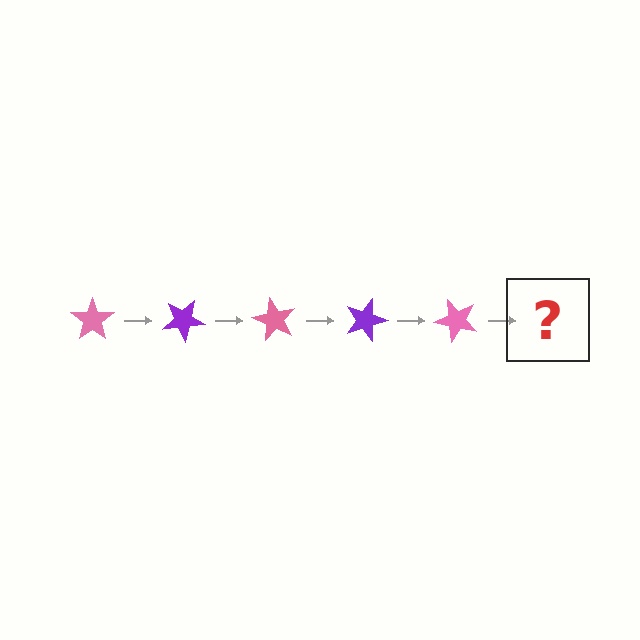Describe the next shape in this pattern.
It should be a purple star, rotated 150 degrees from the start.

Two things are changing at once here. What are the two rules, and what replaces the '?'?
The two rules are that it rotates 30 degrees each step and the color cycles through pink and purple. The '?' should be a purple star, rotated 150 degrees from the start.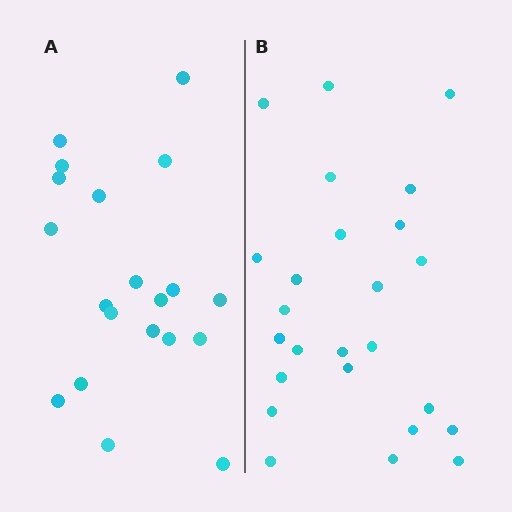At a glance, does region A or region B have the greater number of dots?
Region B (the right region) has more dots.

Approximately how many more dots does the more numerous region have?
Region B has about 5 more dots than region A.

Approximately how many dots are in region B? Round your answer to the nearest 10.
About 20 dots. (The exact count is 25, which rounds to 20.)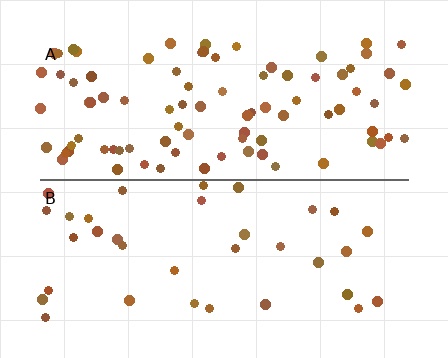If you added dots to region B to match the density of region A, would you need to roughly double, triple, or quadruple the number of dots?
Approximately triple.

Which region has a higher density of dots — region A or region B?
A (the top).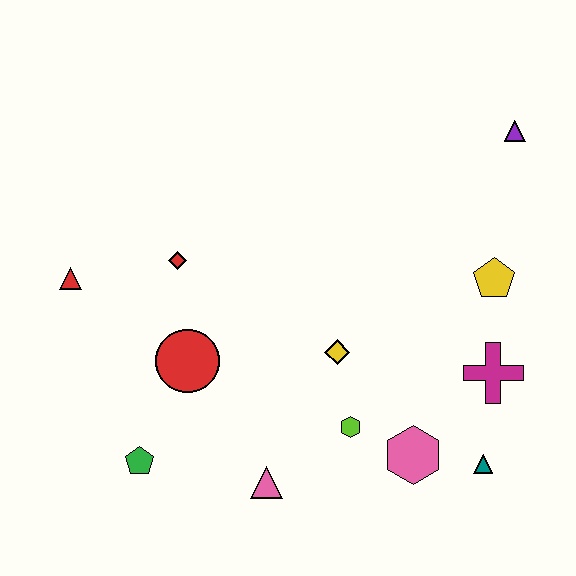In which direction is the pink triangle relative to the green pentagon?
The pink triangle is to the right of the green pentagon.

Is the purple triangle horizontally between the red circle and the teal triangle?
No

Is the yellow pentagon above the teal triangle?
Yes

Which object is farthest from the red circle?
The purple triangle is farthest from the red circle.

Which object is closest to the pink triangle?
The lime hexagon is closest to the pink triangle.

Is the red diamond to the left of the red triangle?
No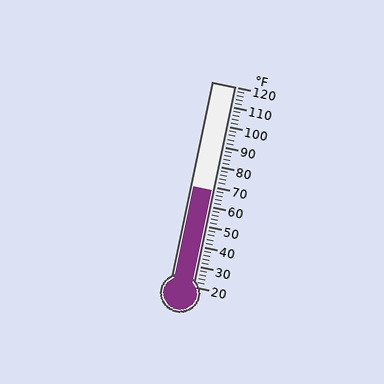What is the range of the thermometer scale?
The thermometer scale ranges from 20°F to 120°F.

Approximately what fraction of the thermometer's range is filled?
The thermometer is filled to approximately 50% of its range.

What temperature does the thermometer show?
The thermometer shows approximately 68°F.